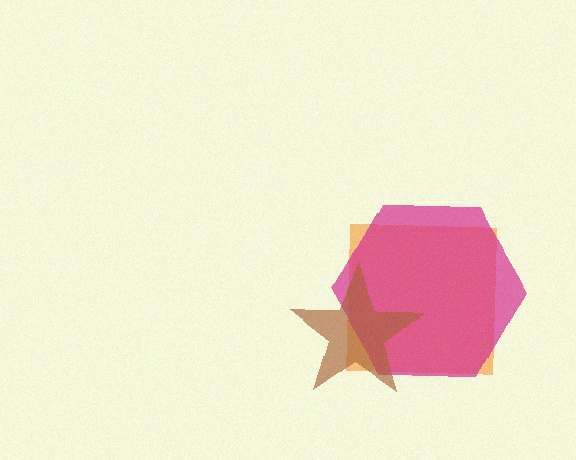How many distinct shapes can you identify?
There are 3 distinct shapes: an orange square, a magenta hexagon, a brown star.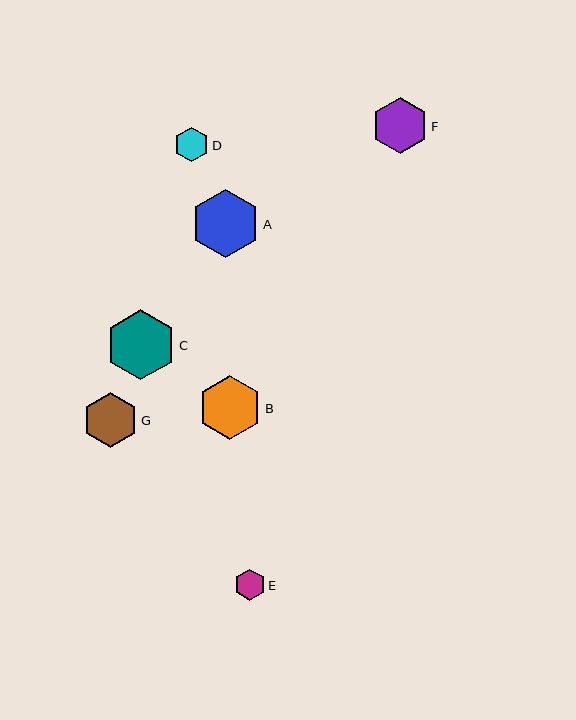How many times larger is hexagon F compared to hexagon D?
Hexagon F is approximately 1.6 times the size of hexagon D.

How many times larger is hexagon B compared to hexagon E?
Hexagon B is approximately 2.0 times the size of hexagon E.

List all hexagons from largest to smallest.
From largest to smallest: C, A, B, F, G, D, E.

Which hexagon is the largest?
Hexagon C is the largest with a size of approximately 70 pixels.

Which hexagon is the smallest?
Hexagon E is the smallest with a size of approximately 32 pixels.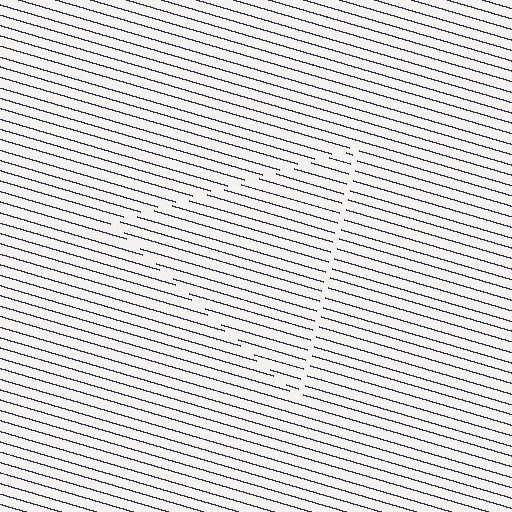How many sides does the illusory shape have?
3 sides — the line-ends trace a triangle.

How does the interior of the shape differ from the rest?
The interior of the shape contains the same grating, shifted by half a period — the contour is defined by the phase discontinuity where line-ends from the inner and outer gratings abut.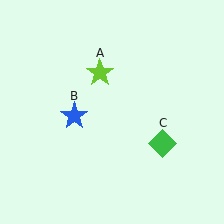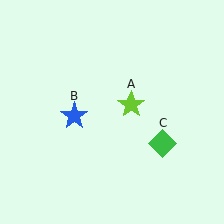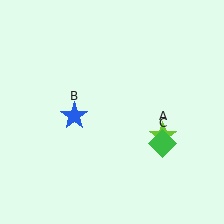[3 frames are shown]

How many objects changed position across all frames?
1 object changed position: lime star (object A).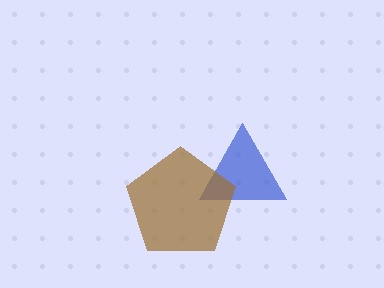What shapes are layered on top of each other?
The layered shapes are: a blue triangle, a brown pentagon.